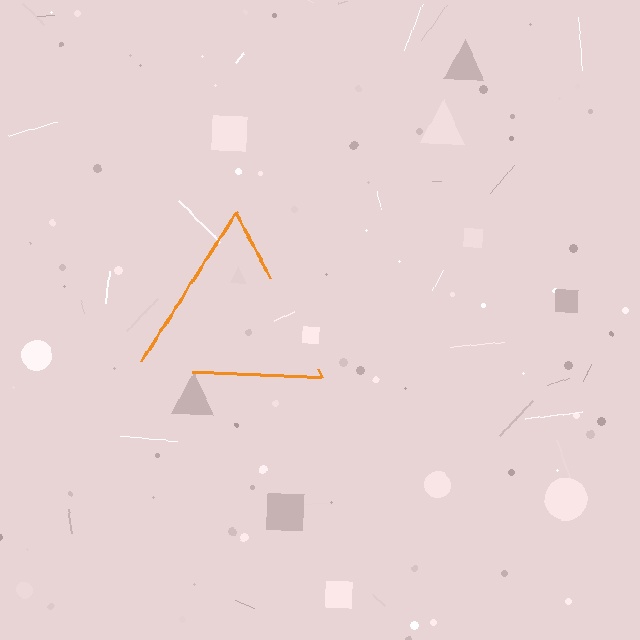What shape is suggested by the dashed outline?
The dashed outline suggests a triangle.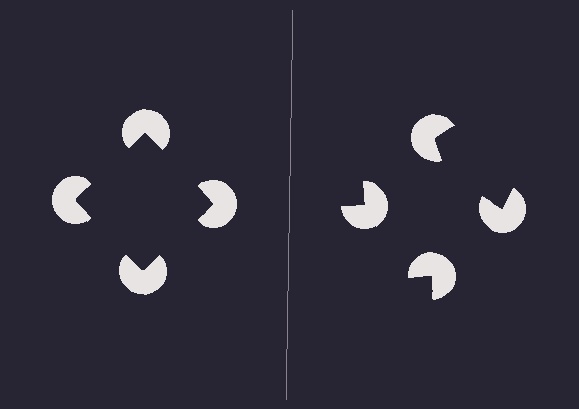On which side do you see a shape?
An illusory square appears on the left side. On the right side the wedge cuts are rotated, so no coherent shape forms.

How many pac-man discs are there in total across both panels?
8 — 4 on each side.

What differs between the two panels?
The pac-man discs are positioned identically on both sides; only the wedge orientations differ. On the left they align to a square; on the right they are misaligned.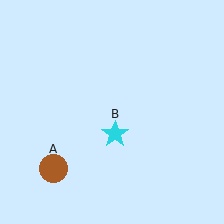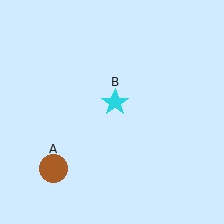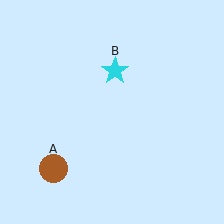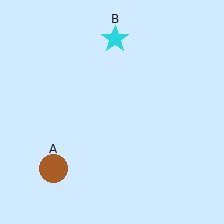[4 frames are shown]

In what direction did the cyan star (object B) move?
The cyan star (object B) moved up.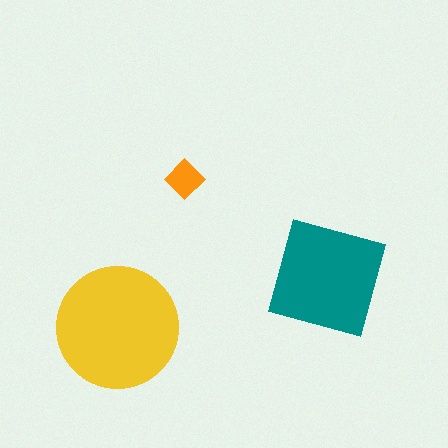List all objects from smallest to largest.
The orange diamond, the teal square, the yellow circle.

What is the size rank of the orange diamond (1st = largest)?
3rd.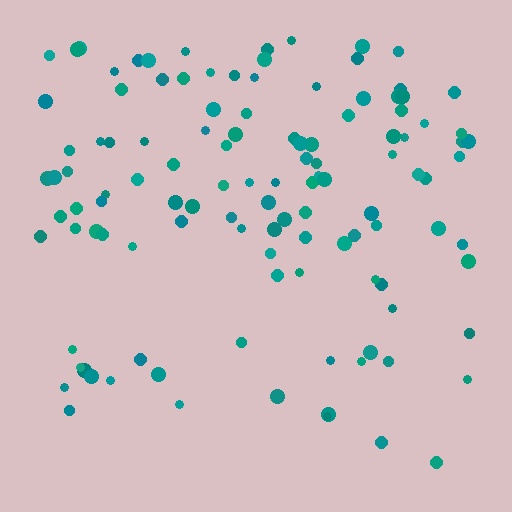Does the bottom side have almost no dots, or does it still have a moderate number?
Still a moderate number, just noticeably fewer than the top.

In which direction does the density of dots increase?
From bottom to top, with the top side densest.